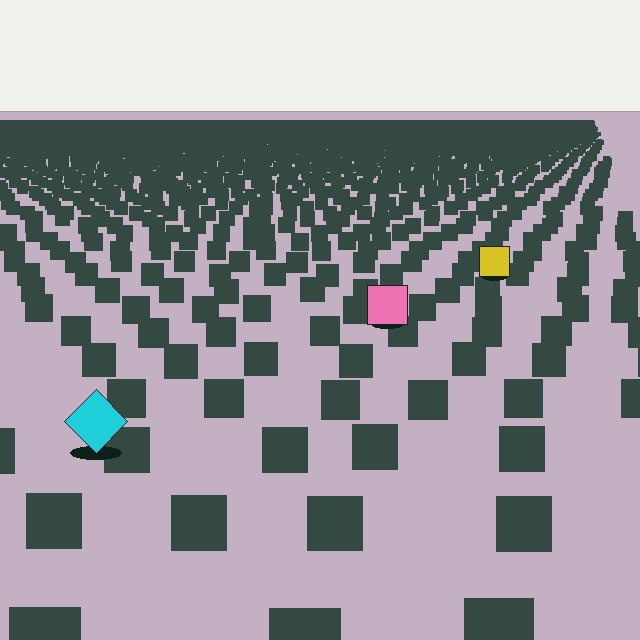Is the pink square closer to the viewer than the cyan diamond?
No. The cyan diamond is closer — you can tell from the texture gradient: the ground texture is coarser near it.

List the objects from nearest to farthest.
From nearest to farthest: the cyan diamond, the pink square, the yellow square.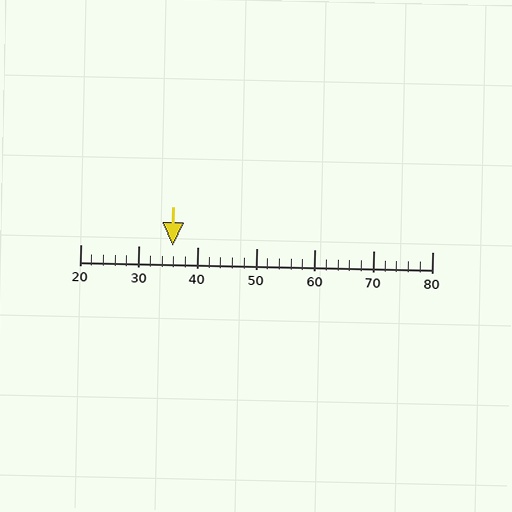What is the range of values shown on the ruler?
The ruler shows values from 20 to 80.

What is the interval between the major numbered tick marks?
The major tick marks are spaced 10 units apart.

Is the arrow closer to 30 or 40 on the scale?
The arrow is closer to 40.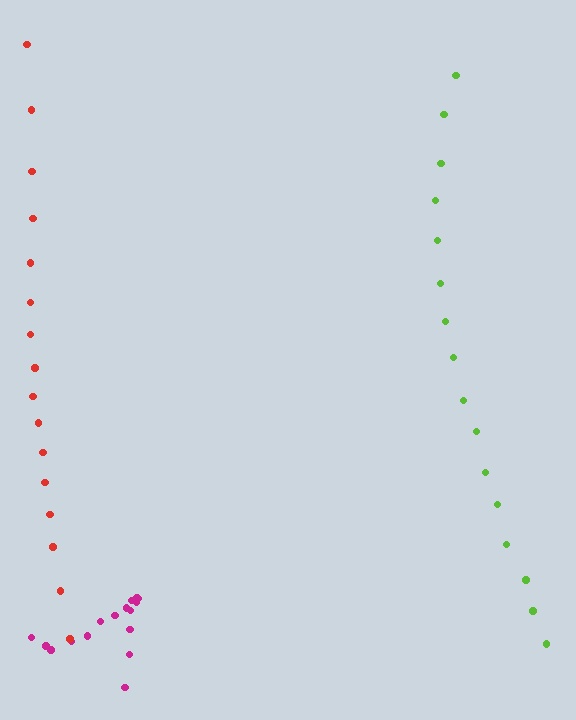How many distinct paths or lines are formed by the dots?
There are 3 distinct paths.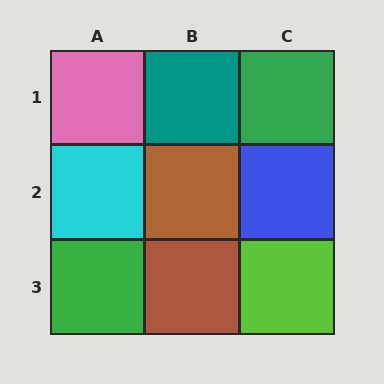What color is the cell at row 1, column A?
Pink.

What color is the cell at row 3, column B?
Brown.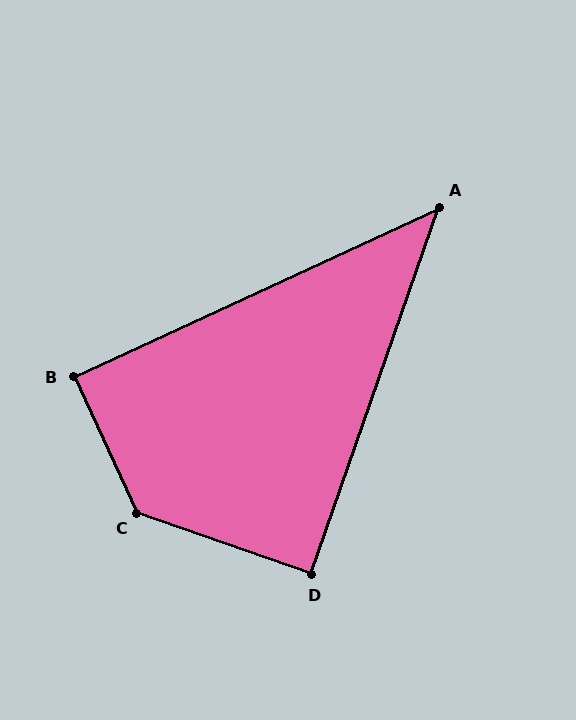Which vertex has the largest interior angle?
C, at approximately 134 degrees.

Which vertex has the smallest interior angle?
A, at approximately 46 degrees.